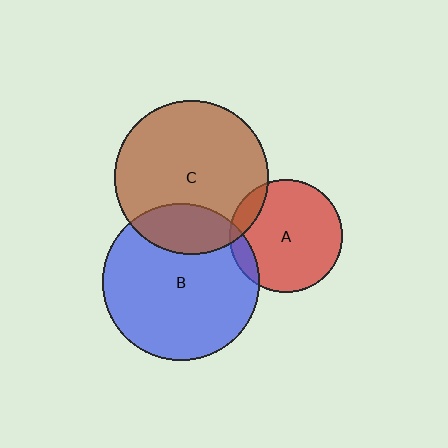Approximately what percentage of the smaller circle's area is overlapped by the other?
Approximately 10%.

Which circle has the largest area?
Circle B (blue).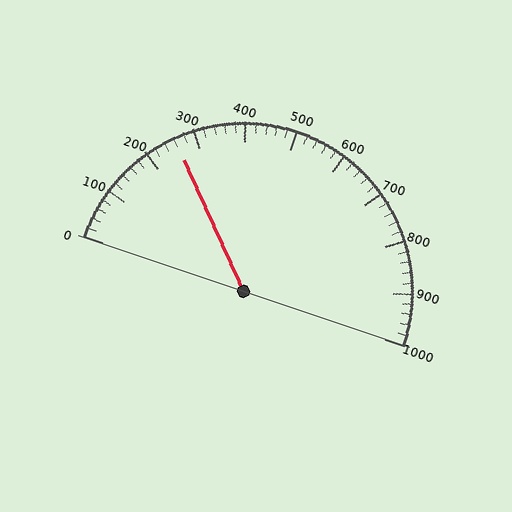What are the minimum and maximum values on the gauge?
The gauge ranges from 0 to 1000.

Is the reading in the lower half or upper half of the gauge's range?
The reading is in the lower half of the range (0 to 1000).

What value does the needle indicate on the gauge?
The needle indicates approximately 260.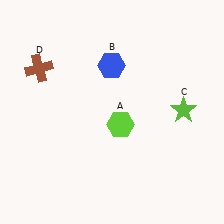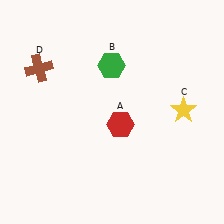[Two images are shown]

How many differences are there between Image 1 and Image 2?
There are 3 differences between the two images.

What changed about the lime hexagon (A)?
In Image 1, A is lime. In Image 2, it changed to red.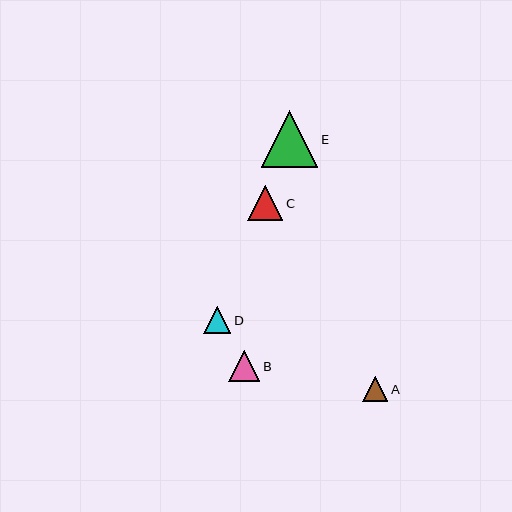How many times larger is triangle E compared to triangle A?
Triangle E is approximately 2.3 times the size of triangle A.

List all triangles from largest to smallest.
From largest to smallest: E, C, B, D, A.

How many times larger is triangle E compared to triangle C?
Triangle E is approximately 1.6 times the size of triangle C.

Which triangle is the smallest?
Triangle A is the smallest with a size of approximately 25 pixels.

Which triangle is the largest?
Triangle E is the largest with a size of approximately 56 pixels.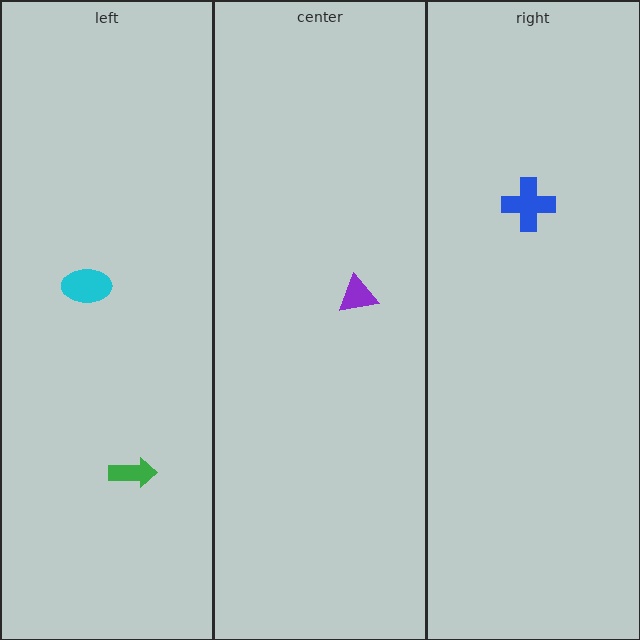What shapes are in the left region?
The cyan ellipse, the green arrow.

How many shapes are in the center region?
1.